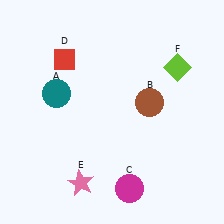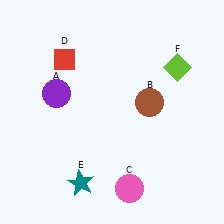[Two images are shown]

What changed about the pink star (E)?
In Image 1, E is pink. In Image 2, it changed to teal.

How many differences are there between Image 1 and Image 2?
There are 3 differences between the two images.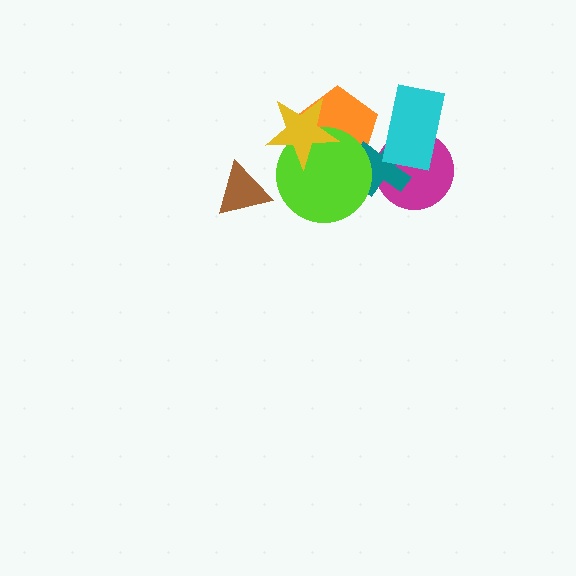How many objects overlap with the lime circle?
3 objects overlap with the lime circle.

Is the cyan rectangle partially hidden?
No, no other shape covers it.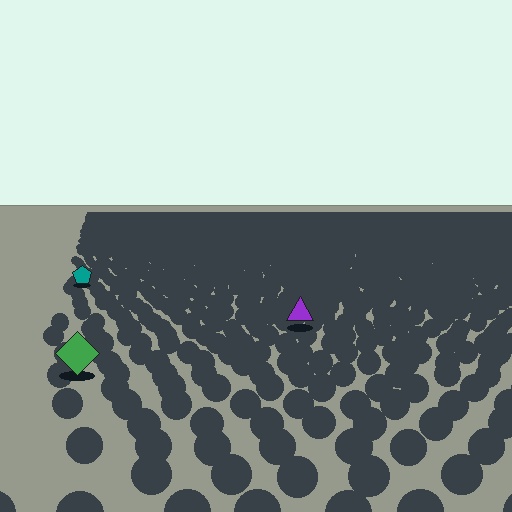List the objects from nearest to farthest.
From nearest to farthest: the green diamond, the purple triangle, the teal pentagon.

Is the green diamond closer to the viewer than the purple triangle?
Yes. The green diamond is closer — you can tell from the texture gradient: the ground texture is coarser near it.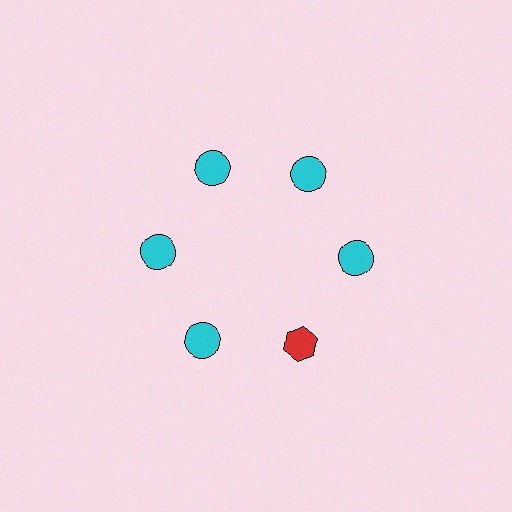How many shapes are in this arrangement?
There are 6 shapes arranged in a ring pattern.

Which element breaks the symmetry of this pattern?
The red hexagon at roughly the 5 o'clock position breaks the symmetry. All other shapes are cyan circles.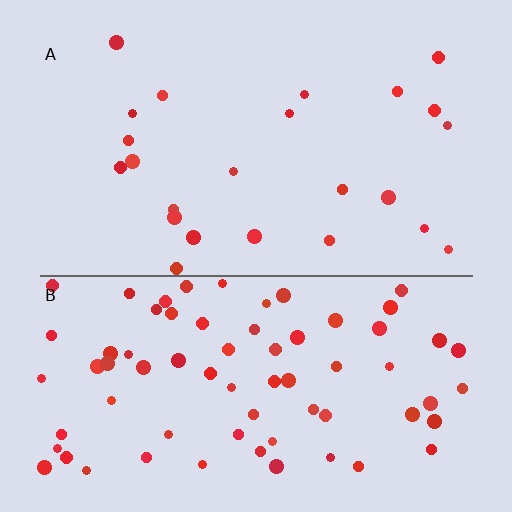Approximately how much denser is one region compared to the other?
Approximately 3.0× — region B over region A.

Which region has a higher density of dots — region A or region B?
B (the bottom).